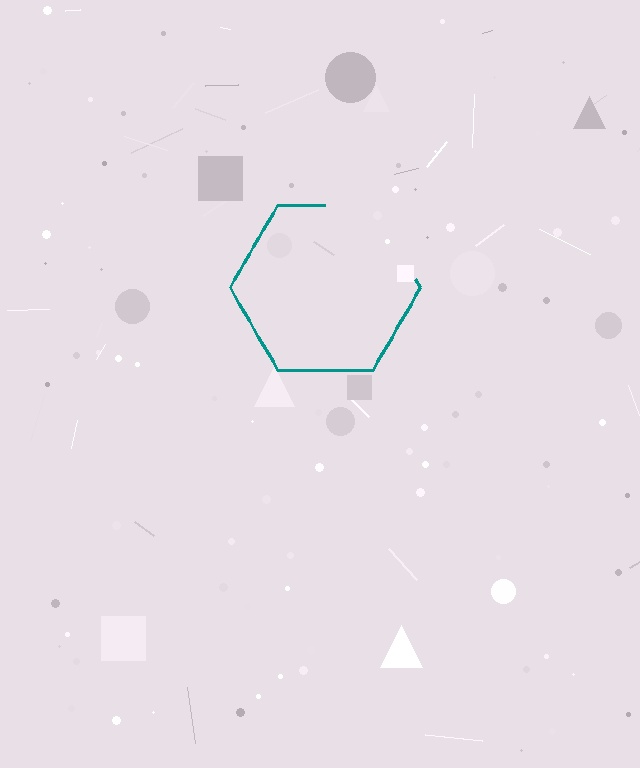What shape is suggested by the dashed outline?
The dashed outline suggests a hexagon.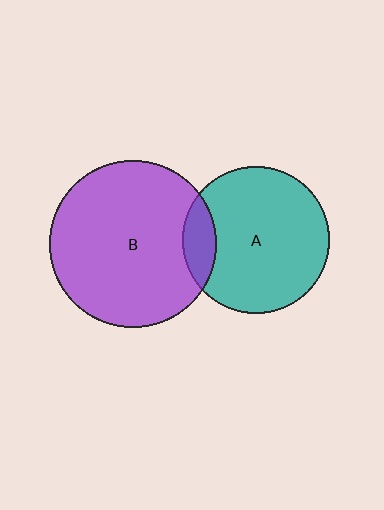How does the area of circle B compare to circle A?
Approximately 1.3 times.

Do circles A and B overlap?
Yes.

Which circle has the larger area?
Circle B (purple).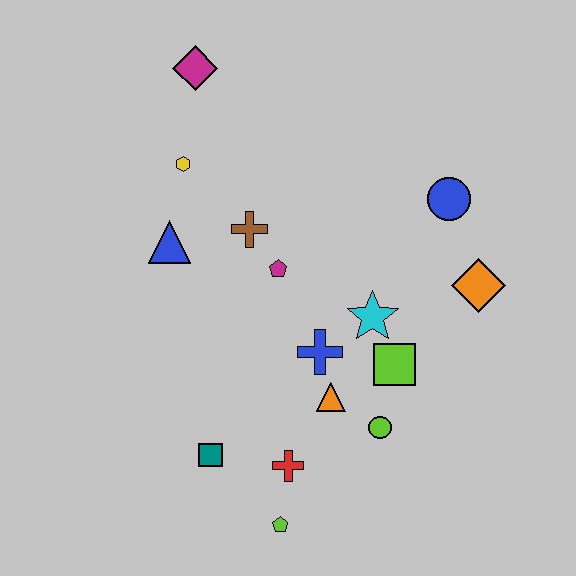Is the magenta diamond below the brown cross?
No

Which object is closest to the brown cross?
The magenta pentagon is closest to the brown cross.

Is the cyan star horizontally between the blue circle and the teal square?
Yes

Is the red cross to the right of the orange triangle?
No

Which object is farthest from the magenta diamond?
The lime pentagon is farthest from the magenta diamond.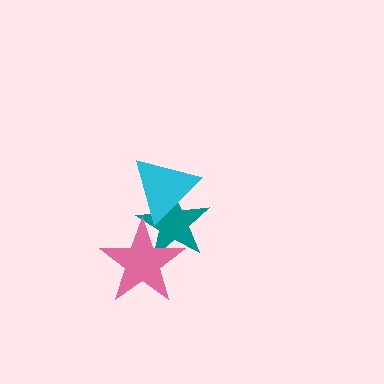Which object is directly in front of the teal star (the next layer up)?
The cyan triangle is directly in front of the teal star.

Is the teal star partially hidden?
Yes, it is partially covered by another shape.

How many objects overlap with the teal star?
2 objects overlap with the teal star.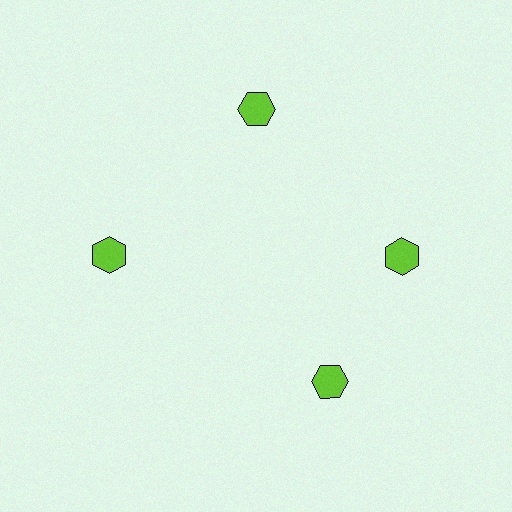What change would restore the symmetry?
The symmetry would be restored by rotating it back into even spacing with its neighbors so that all 4 hexagons sit at equal angles and equal distance from the center.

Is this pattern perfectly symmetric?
No. The 4 lime hexagons are arranged in a ring, but one element near the 6 o'clock position is rotated out of alignment along the ring, breaking the 4-fold rotational symmetry.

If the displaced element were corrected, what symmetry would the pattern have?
It would have 4-fold rotational symmetry — the pattern would map onto itself every 90 degrees.